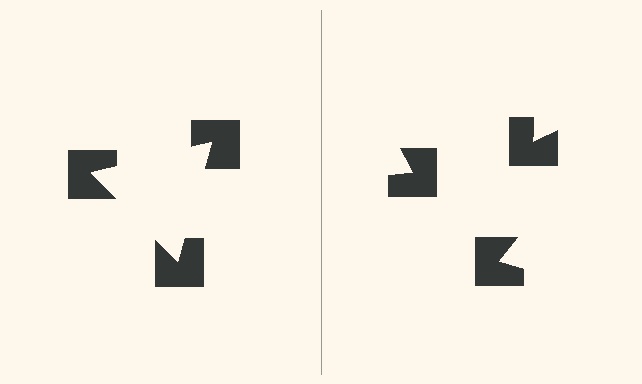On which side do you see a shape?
An illusory triangle appears on the left side. On the right side the wedge cuts are rotated, so no coherent shape forms.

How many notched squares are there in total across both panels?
6 — 3 on each side.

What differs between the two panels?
The notched squares are positioned identically on both sides; only the wedge orientations differ. On the left they align to a triangle; on the right they are misaligned.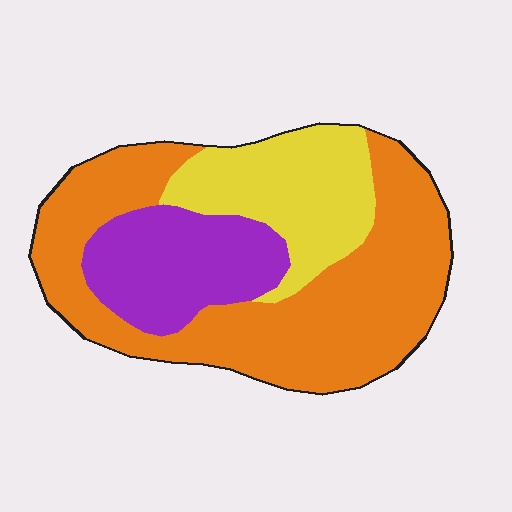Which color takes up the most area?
Orange, at roughly 55%.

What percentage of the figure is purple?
Purple covers around 20% of the figure.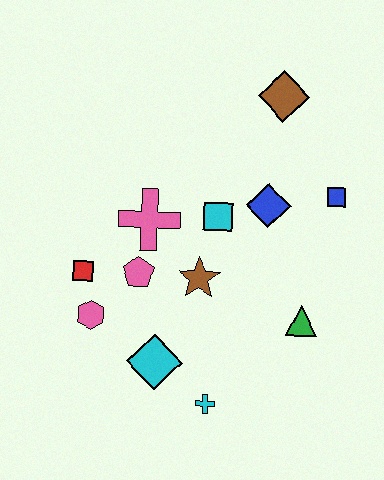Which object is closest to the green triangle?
The brown star is closest to the green triangle.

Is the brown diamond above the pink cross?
Yes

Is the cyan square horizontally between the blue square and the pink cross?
Yes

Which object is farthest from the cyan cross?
The brown diamond is farthest from the cyan cross.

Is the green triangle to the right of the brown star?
Yes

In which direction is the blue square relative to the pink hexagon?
The blue square is to the right of the pink hexagon.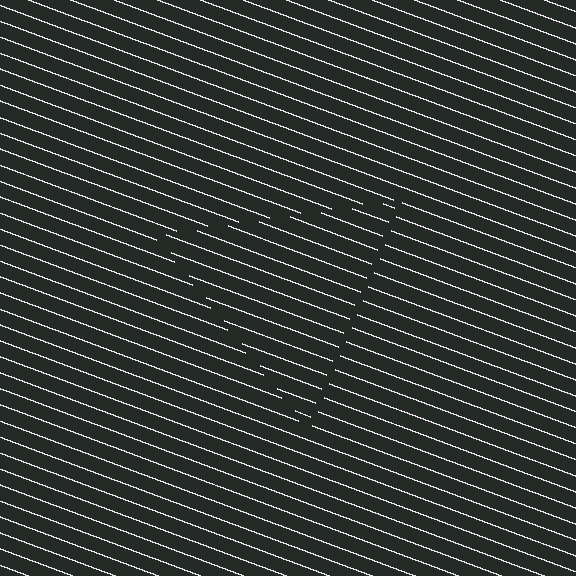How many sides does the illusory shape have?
3 sides — the line-ends trace a triangle.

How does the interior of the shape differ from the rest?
The interior of the shape contains the same grating, shifted by half a period — the contour is defined by the phase discontinuity where line-ends from the inner and outer gratings abut.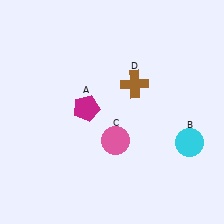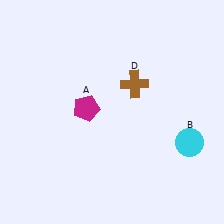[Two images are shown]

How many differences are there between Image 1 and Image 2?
There is 1 difference between the two images.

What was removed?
The pink circle (C) was removed in Image 2.